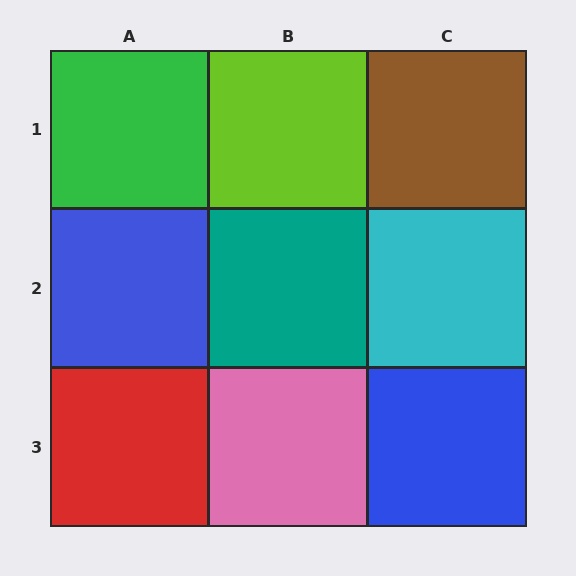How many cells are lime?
1 cell is lime.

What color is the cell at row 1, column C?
Brown.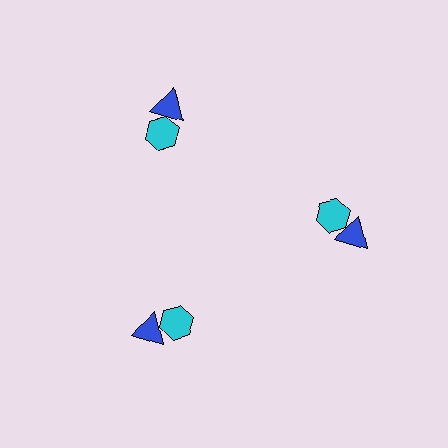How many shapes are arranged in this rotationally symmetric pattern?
There are 6 shapes, arranged in 3 groups of 2.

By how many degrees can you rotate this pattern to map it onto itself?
The pattern maps onto itself every 120 degrees of rotation.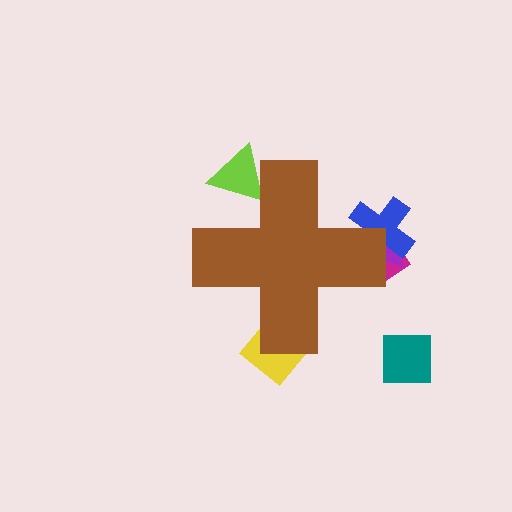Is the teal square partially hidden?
No, the teal square is fully visible.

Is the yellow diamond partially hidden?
Yes, the yellow diamond is partially hidden behind the brown cross.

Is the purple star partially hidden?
Yes, the purple star is partially hidden behind the brown cross.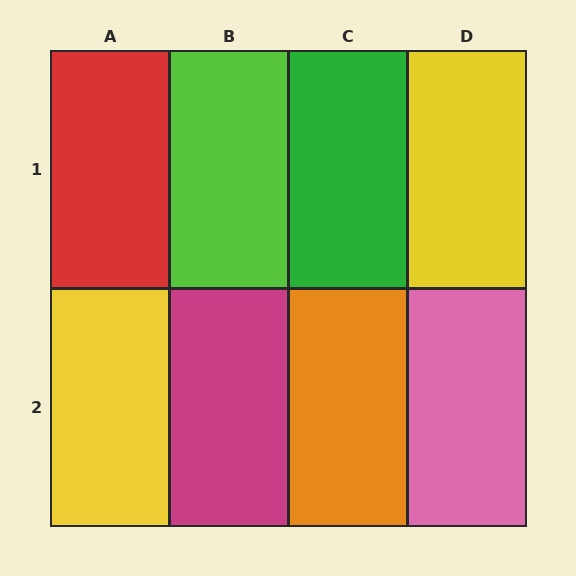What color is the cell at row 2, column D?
Pink.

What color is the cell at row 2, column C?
Orange.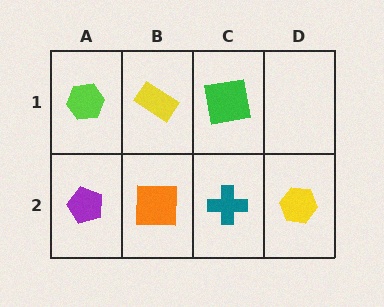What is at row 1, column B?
A yellow rectangle.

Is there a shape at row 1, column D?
No, that cell is empty.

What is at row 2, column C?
A teal cross.